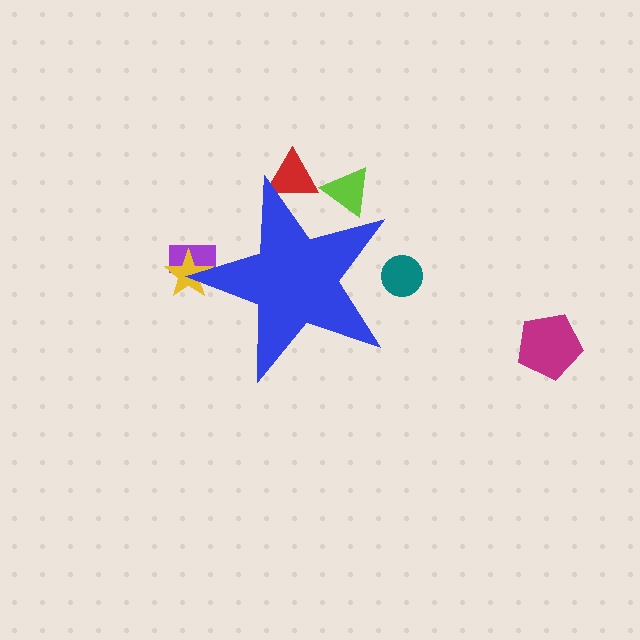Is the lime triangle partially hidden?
Yes, the lime triangle is partially hidden behind the blue star.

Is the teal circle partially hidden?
Yes, the teal circle is partially hidden behind the blue star.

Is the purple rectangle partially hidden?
Yes, the purple rectangle is partially hidden behind the blue star.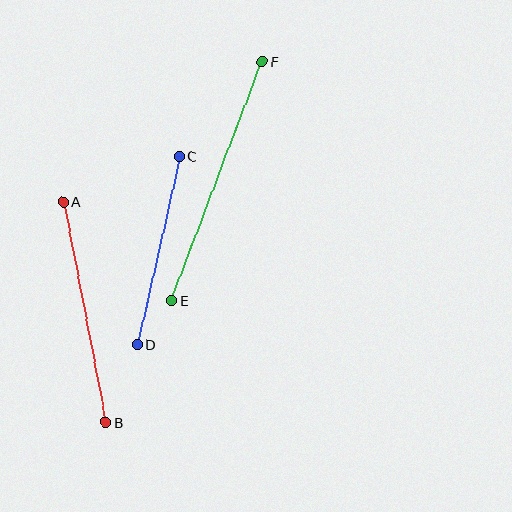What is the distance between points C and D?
The distance is approximately 193 pixels.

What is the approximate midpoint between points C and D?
The midpoint is at approximately (158, 251) pixels.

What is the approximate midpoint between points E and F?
The midpoint is at approximately (217, 181) pixels.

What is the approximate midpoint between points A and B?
The midpoint is at approximately (85, 312) pixels.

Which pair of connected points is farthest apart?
Points E and F are farthest apart.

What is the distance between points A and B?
The distance is approximately 225 pixels.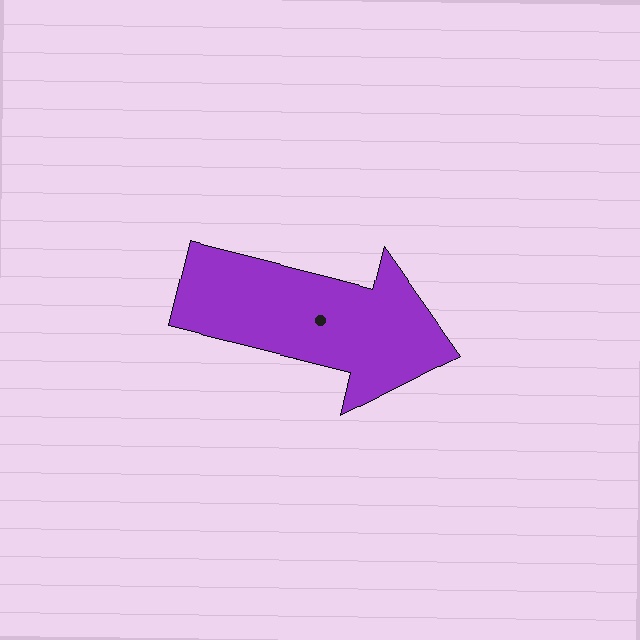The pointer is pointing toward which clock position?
Roughly 3 o'clock.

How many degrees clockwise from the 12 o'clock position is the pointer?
Approximately 104 degrees.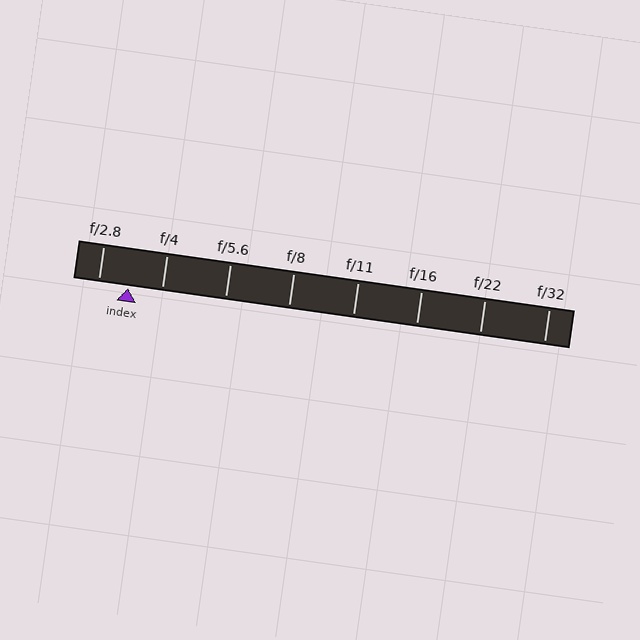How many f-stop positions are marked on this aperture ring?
There are 8 f-stop positions marked.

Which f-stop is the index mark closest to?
The index mark is closest to f/2.8.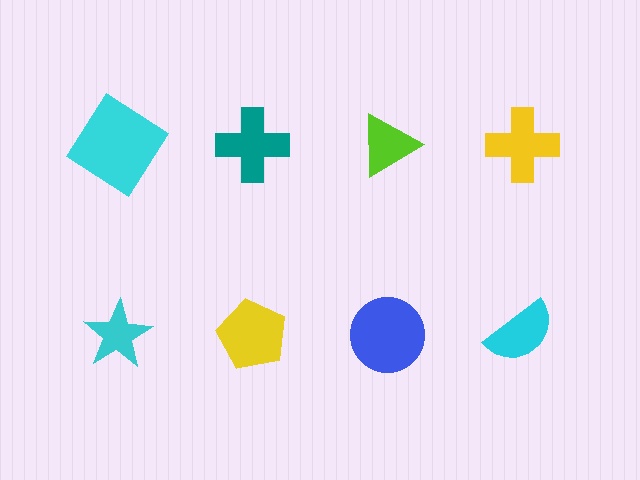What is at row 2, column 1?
A cyan star.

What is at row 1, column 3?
A lime triangle.